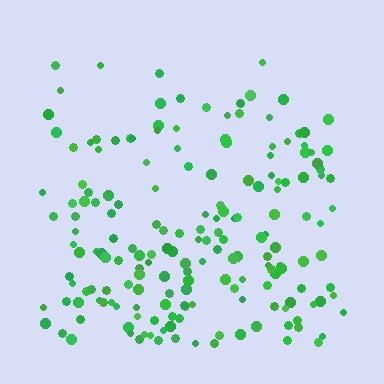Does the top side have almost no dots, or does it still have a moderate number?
Still a moderate number, just noticeably fewer than the bottom.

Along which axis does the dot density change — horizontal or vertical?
Vertical.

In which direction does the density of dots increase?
From top to bottom, with the bottom side densest.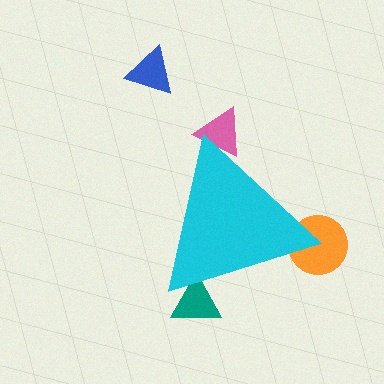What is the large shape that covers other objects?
A cyan triangle.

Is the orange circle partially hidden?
Yes, the orange circle is partially hidden behind the cyan triangle.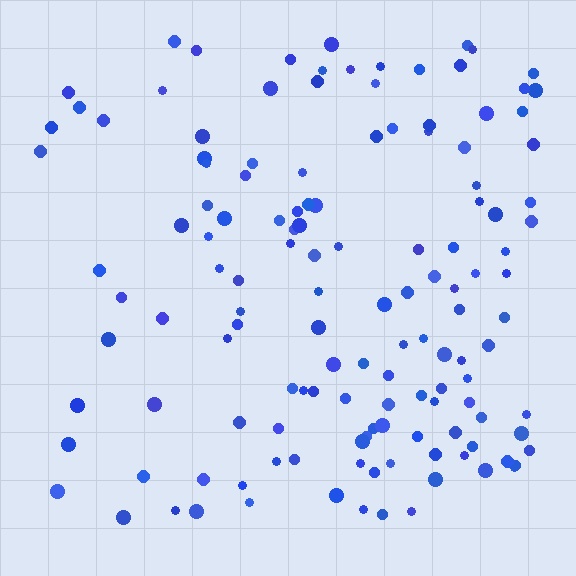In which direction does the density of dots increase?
From left to right, with the right side densest.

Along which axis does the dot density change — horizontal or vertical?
Horizontal.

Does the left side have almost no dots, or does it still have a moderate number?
Still a moderate number, just noticeably fewer than the right.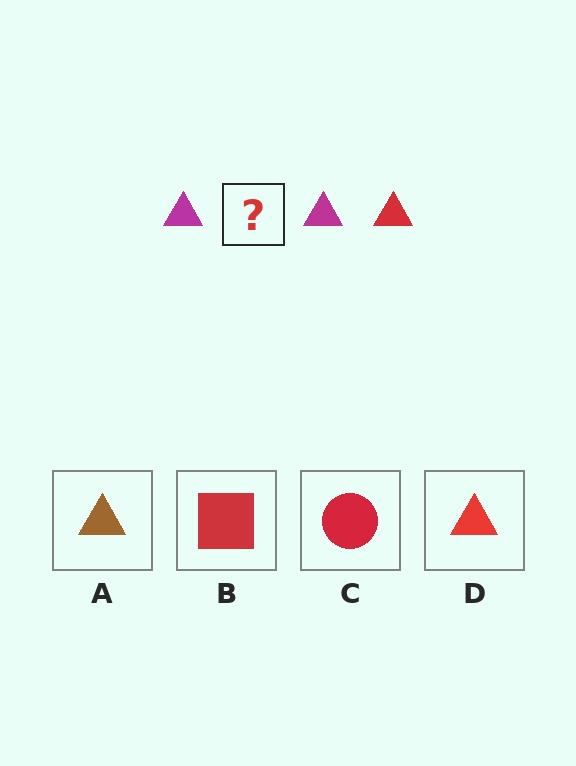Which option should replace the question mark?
Option D.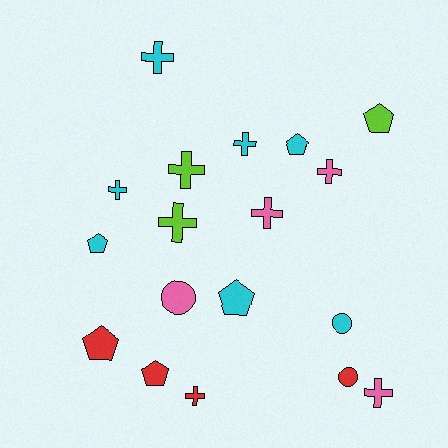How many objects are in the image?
There are 18 objects.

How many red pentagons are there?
There are 2 red pentagons.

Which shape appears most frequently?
Cross, with 9 objects.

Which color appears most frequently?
Cyan, with 7 objects.